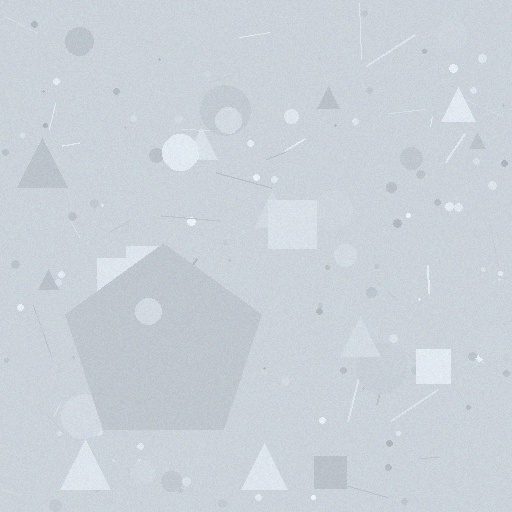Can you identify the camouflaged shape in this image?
The camouflaged shape is a pentagon.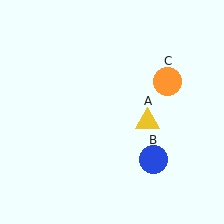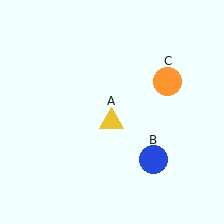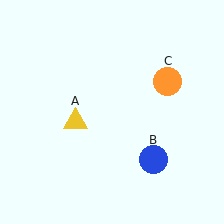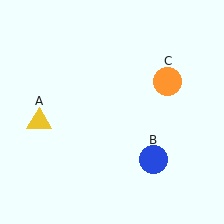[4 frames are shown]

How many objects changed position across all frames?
1 object changed position: yellow triangle (object A).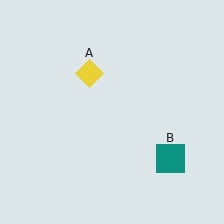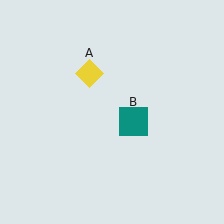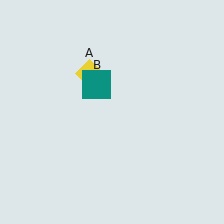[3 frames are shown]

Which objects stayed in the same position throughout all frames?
Yellow diamond (object A) remained stationary.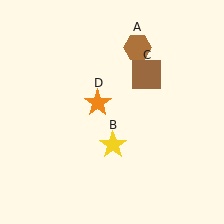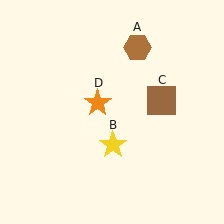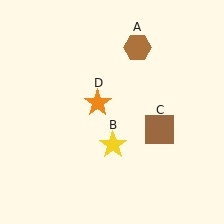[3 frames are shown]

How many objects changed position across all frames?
1 object changed position: brown square (object C).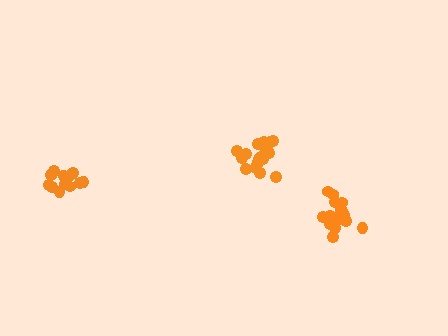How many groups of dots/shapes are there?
There are 3 groups.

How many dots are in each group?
Group 1: 19 dots, Group 2: 18 dots, Group 3: 14 dots (51 total).